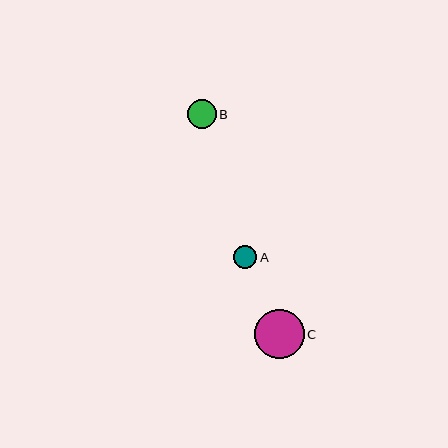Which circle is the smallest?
Circle A is the smallest with a size of approximately 23 pixels.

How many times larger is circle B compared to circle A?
Circle B is approximately 1.3 times the size of circle A.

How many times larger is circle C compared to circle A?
Circle C is approximately 2.2 times the size of circle A.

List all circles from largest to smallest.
From largest to smallest: C, B, A.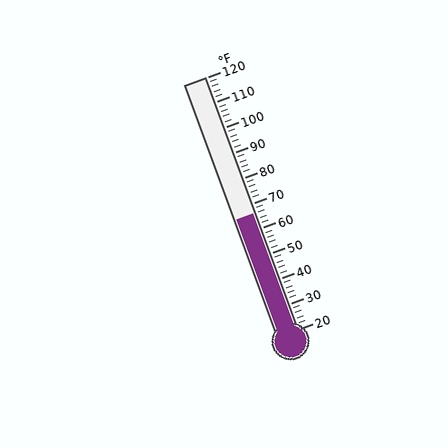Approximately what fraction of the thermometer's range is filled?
The thermometer is filled to approximately 45% of its range.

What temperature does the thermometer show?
The thermometer shows approximately 66°F.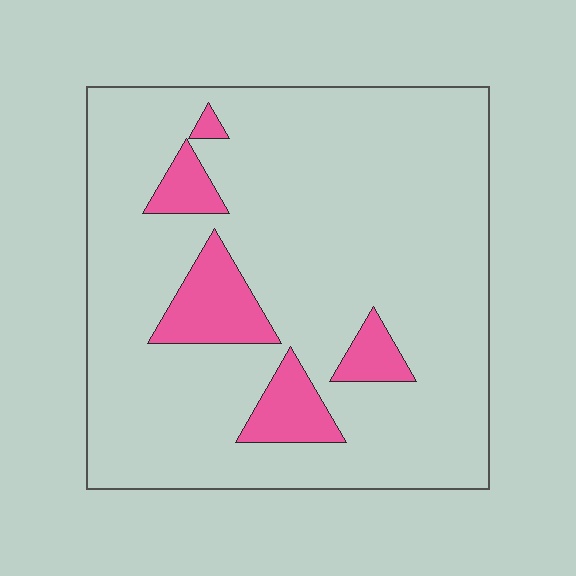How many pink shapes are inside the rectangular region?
5.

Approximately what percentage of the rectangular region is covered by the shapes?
Approximately 15%.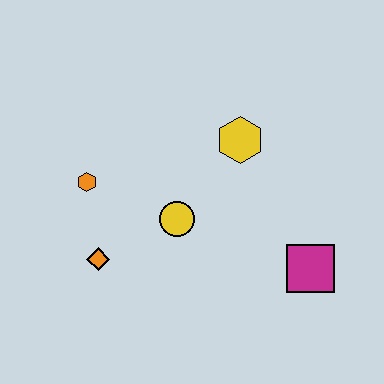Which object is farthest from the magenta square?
The orange hexagon is farthest from the magenta square.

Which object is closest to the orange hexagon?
The orange diamond is closest to the orange hexagon.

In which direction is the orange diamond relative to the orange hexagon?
The orange diamond is below the orange hexagon.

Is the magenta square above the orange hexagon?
No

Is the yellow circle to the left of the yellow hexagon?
Yes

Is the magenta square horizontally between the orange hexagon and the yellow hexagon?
No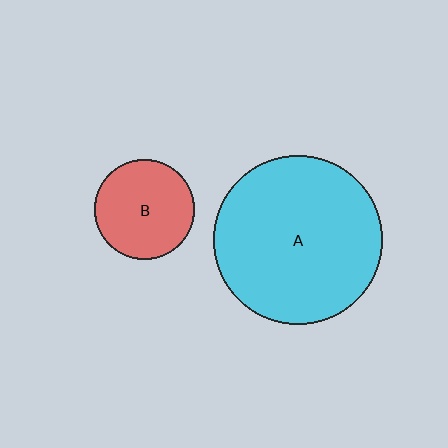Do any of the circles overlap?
No, none of the circles overlap.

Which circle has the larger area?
Circle A (cyan).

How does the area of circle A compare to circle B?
Approximately 2.8 times.